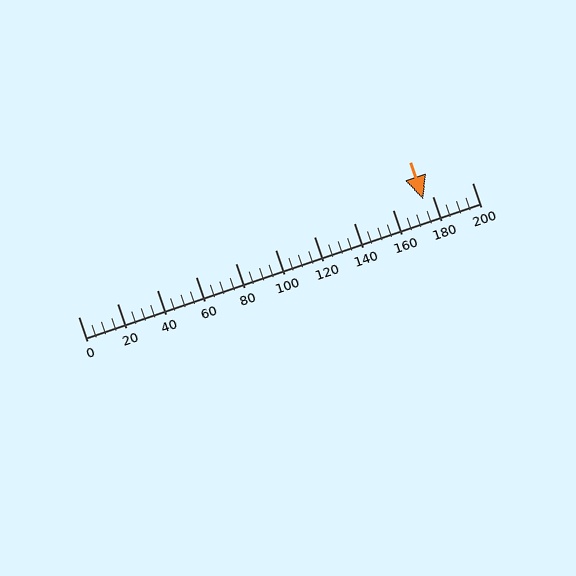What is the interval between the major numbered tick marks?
The major tick marks are spaced 20 units apart.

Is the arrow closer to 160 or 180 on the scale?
The arrow is closer to 180.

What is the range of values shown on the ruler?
The ruler shows values from 0 to 200.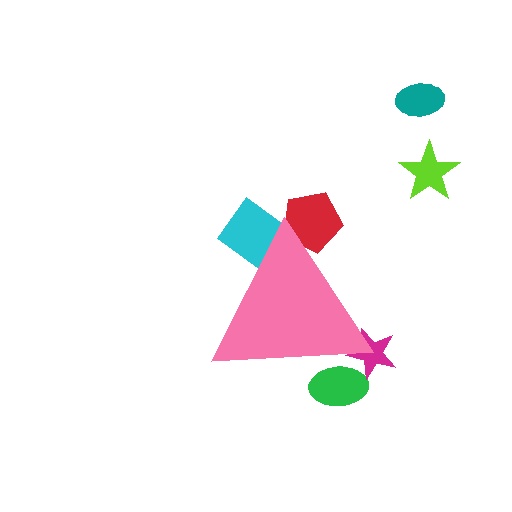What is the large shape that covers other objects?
A pink triangle.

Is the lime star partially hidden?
No, the lime star is fully visible.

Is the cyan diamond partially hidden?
Yes, the cyan diamond is partially hidden behind the pink triangle.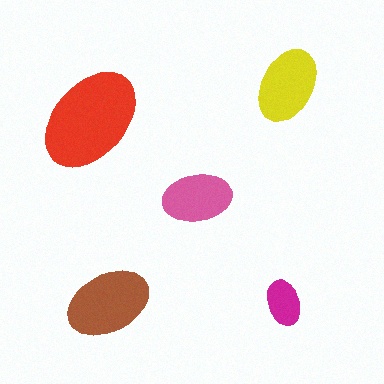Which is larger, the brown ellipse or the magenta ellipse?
The brown one.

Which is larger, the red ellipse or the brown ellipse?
The red one.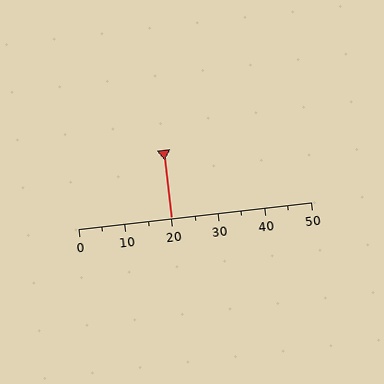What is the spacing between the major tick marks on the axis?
The major ticks are spaced 10 apart.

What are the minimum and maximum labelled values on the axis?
The axis runs from 0 to 50.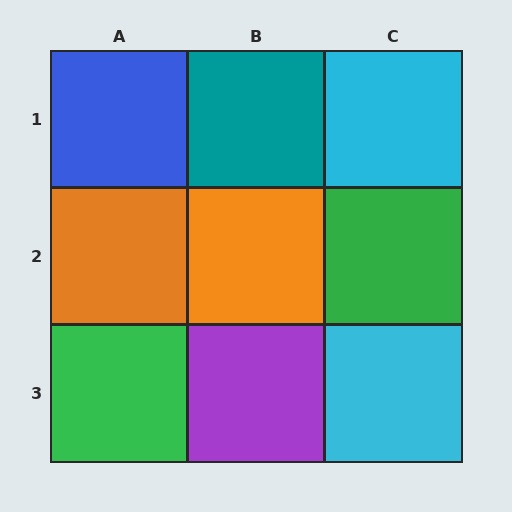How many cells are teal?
1 cell is teal.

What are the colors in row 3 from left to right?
Green, purple, cyan.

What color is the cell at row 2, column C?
Green.